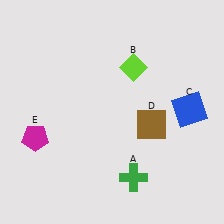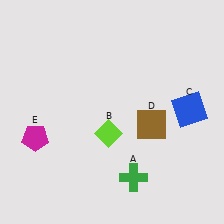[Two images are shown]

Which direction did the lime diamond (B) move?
The lime diamond (B) moved down.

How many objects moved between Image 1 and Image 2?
1 object moved between the two images.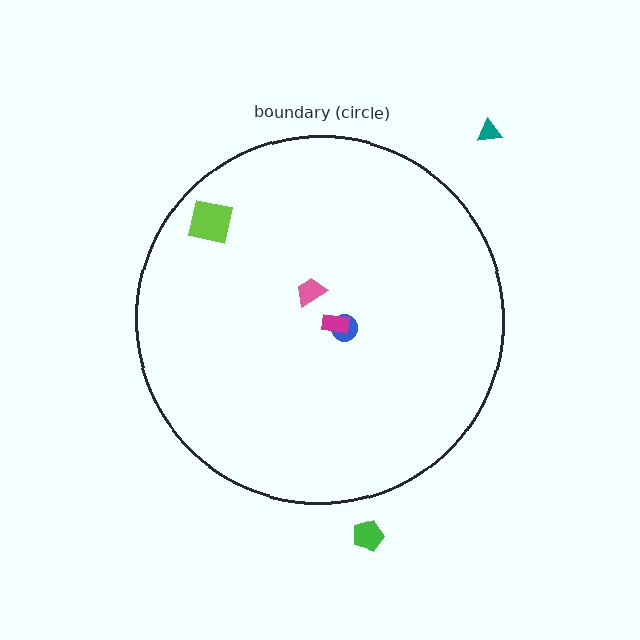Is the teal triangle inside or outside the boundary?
Outside.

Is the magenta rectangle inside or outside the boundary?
Inside.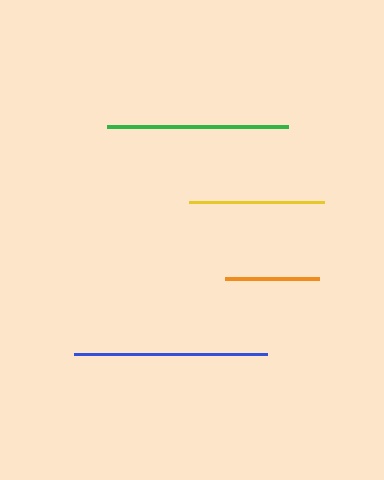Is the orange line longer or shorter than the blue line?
The blue line is longer than the orange line.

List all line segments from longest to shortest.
From longest to shortest: blue, green, yellow, orange.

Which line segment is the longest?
The blue line is the longest at approximately 193 pixels.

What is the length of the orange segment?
The orange segment is approximately 94 pixels long.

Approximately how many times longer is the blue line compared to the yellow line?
The blue line is approximately 1.4 times the length of the yellow line.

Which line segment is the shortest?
The orange line is the shortest at approximately 94 pixels.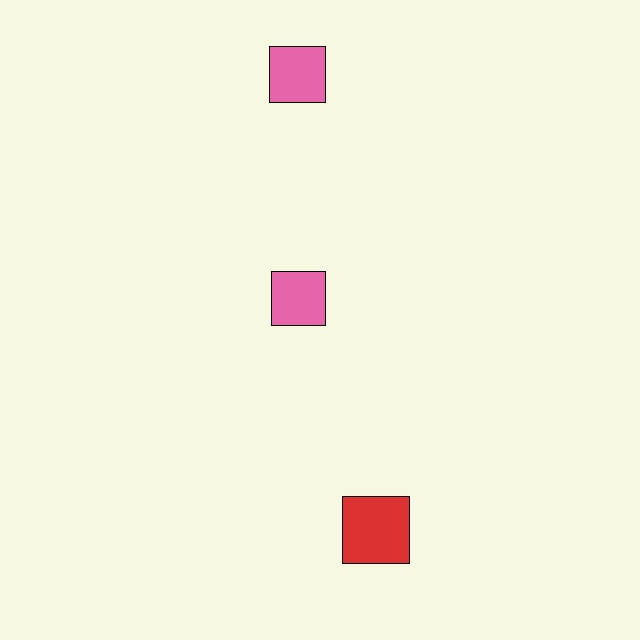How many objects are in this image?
There are 3 objects.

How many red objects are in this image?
There is 1 red object.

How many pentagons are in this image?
There are no pentagons.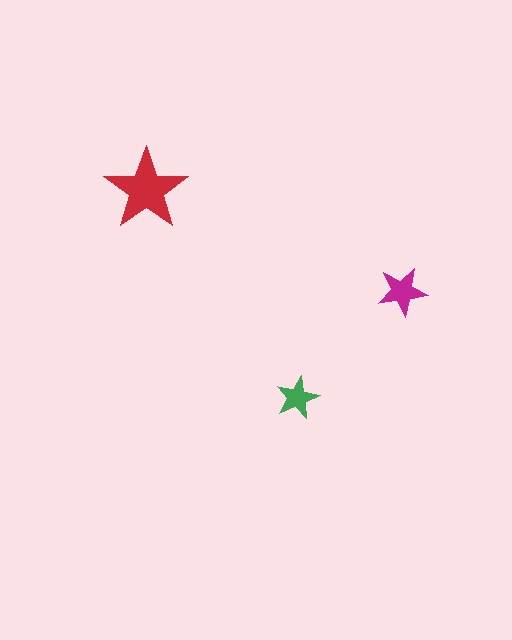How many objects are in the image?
There are 3 objects in the image.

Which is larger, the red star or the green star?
The red one.